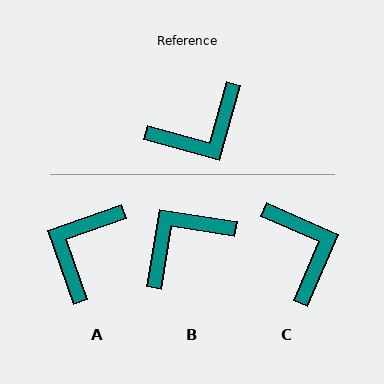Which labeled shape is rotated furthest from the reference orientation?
B, about 174 degrees away.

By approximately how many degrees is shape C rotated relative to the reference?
Approximately 82 degrees counter-clockwise.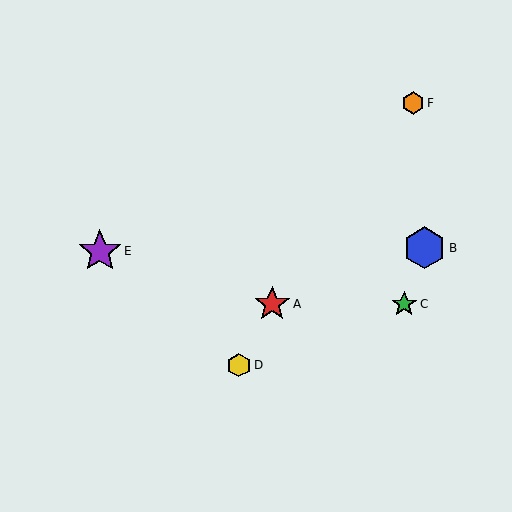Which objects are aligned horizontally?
Objects A, C are aligned horizontally.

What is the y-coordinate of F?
Object F is at y≈103.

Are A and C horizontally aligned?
Yes, both are at y≈304.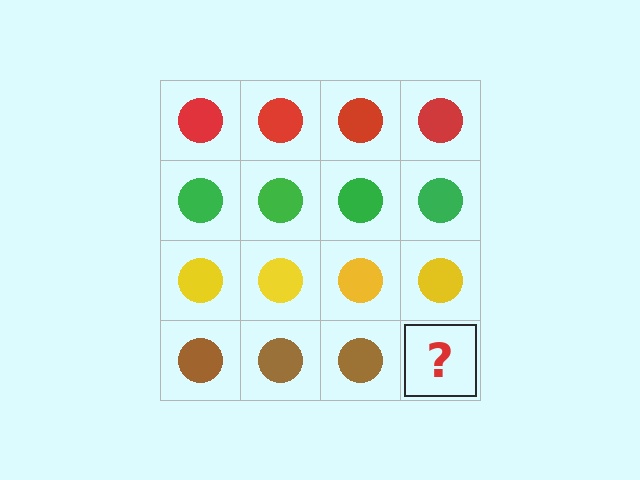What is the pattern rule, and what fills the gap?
The rule is that each row has a consistent color. The gap should be filled with a brown circle.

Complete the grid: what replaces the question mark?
The question mark should be replaced with a brown circle.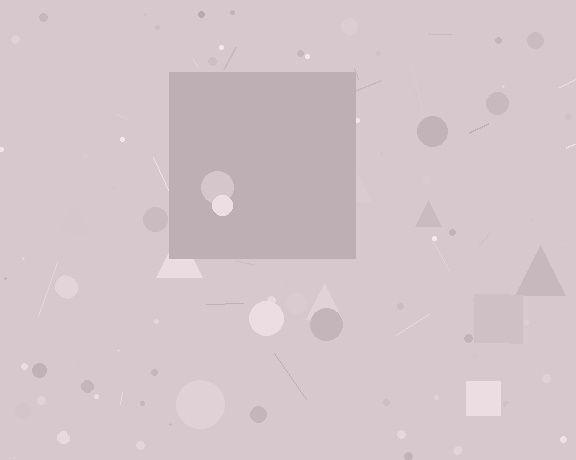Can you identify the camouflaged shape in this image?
The camouflaged shape is a square.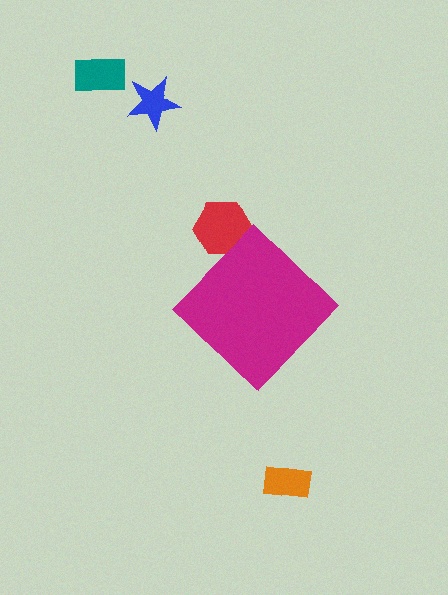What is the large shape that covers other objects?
A magenta diamond.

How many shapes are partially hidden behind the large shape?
1 shape is partially hidden.